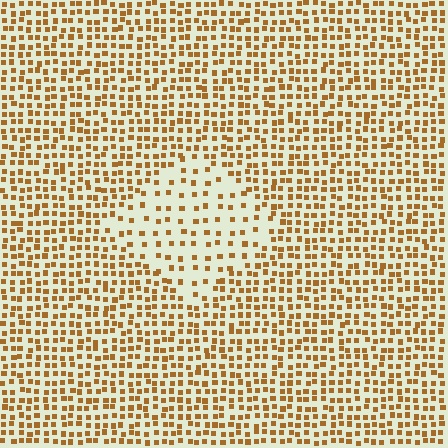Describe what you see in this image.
The image contains small brown elements arranged at two different densities. A diamond-shaped region is visible where the elements are less densely packed than the surrounding area.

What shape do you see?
I see a diamond.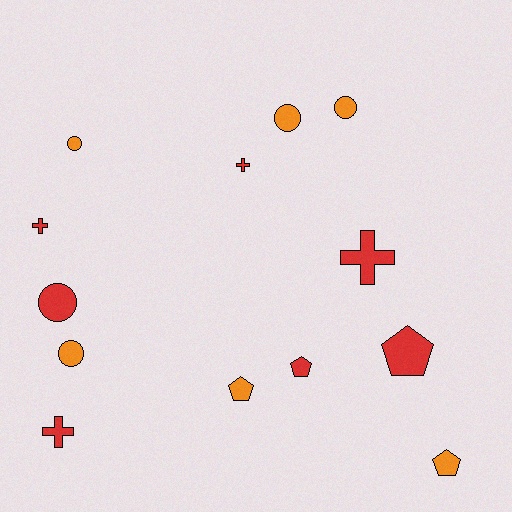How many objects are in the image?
There are 13 objects.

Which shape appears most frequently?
Circle, with 5 objects.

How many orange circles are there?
There are 4 orange circles.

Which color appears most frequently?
Red, with 7 objects.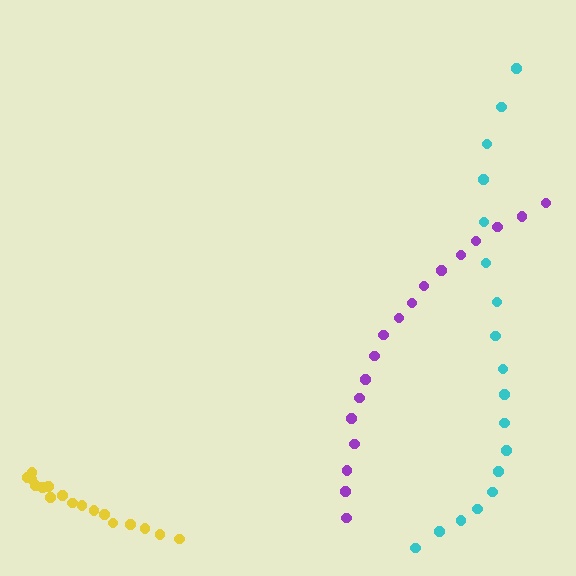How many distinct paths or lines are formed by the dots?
There are 3 distinct paths.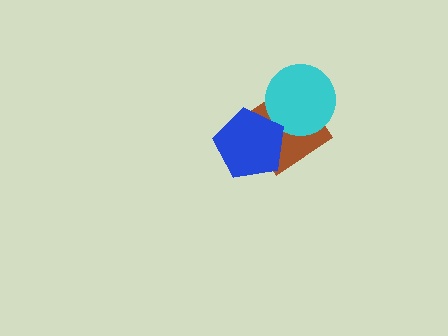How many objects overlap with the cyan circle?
1 object overlaps with the cyan circle.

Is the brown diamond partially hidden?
Yes, it is partially covered by another shape.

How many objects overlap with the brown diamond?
2 objects overlap with the brown diamond.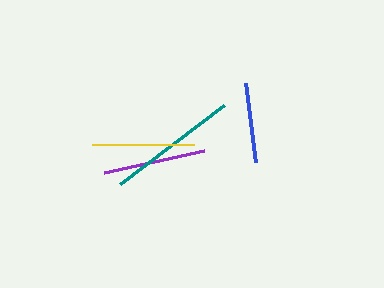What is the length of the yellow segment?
The yellow segment is approximately 102 pixels long.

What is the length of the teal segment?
The teal segment is approximately 130 pixels long.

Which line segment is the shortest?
The blue line is the shortest at approximately 80 pixels.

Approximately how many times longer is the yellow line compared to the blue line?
The yellow line is approximately 1.3 times the length of the blue line.